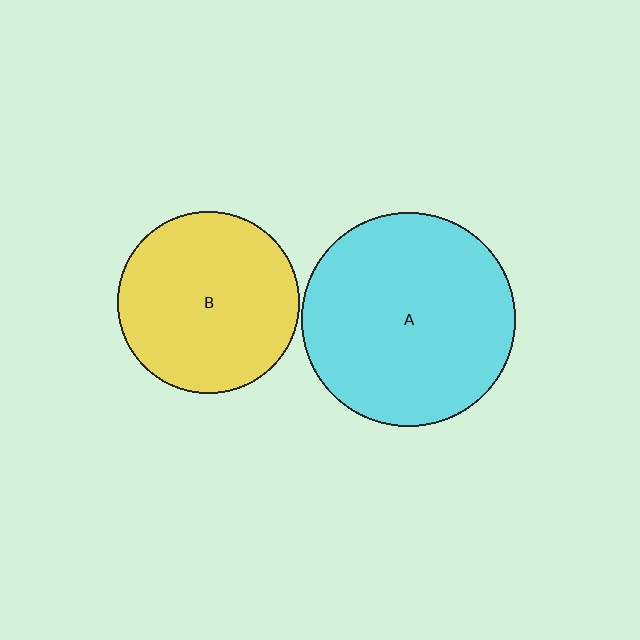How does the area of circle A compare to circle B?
Approximately 1.4 times.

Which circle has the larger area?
Circle A (cyan).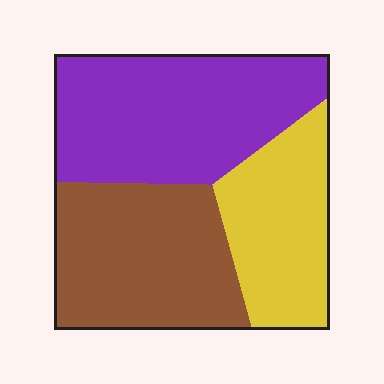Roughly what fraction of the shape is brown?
Brown takes up about one third (1/3) of the shape.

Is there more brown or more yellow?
Brown.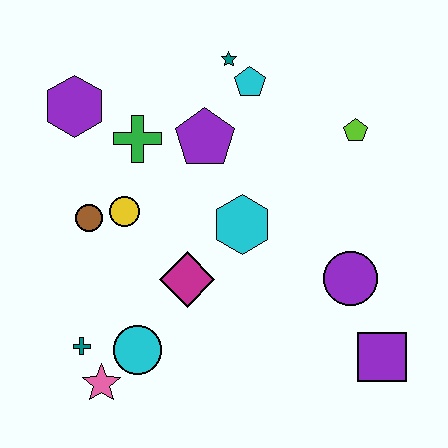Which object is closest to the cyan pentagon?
The teal star is closest to the cyan pentagon.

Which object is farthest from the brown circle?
The purple square is farthest from the brown circle.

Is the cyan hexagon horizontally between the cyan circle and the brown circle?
No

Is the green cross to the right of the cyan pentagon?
No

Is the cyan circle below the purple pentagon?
Yes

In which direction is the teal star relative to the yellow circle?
The teal star is above the yellow circle.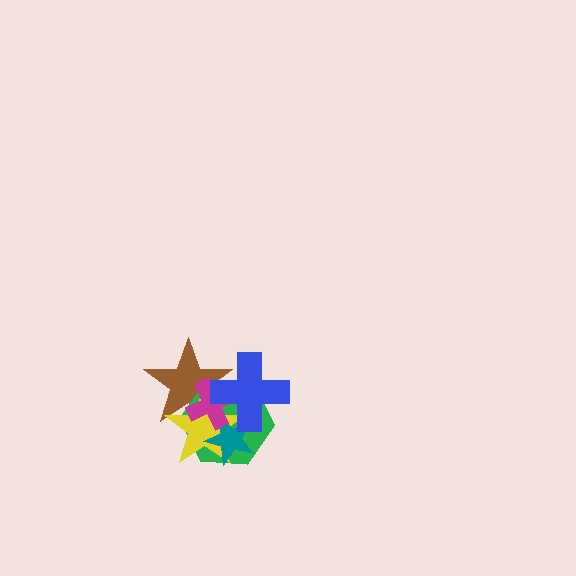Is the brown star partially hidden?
Yes, it is partially covered by another shape.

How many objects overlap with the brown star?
4 objects overlap with the brown star.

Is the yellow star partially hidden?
Yes, it is partially covered by another shape.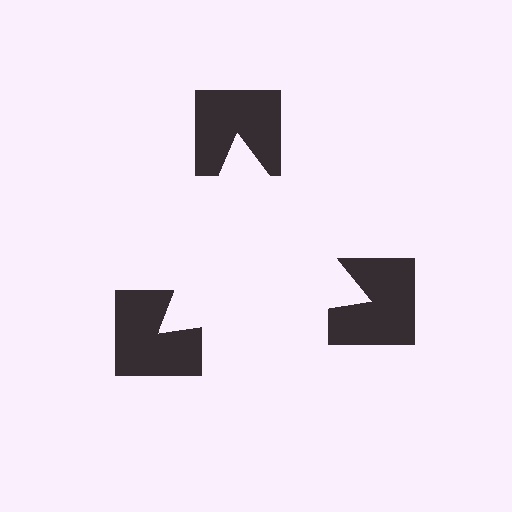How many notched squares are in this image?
There are 3 — one at each vertex of the illusory triangle.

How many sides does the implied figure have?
3 sides.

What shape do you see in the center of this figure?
An illusory triangle — its edges are inferred from the aligned wedge cuts in the notched squares, not physically drawn.